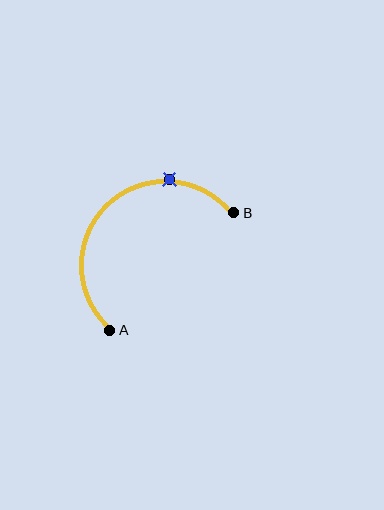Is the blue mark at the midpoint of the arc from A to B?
No. The blue mark lies on the arc but is closer to endpoint B. The arc midpoint would be at the point on the curve equidistant along the arc from both A and B.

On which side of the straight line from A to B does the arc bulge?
The arc bulges above and to the left of the straight line connecting A and B.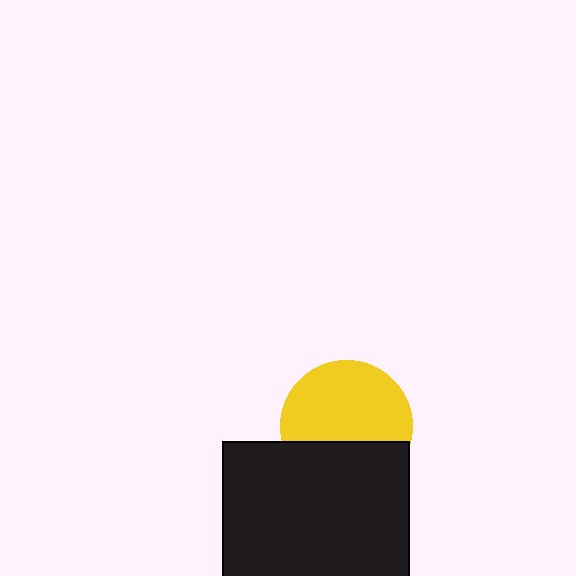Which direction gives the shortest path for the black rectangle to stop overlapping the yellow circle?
Moving down gives the shortest separation.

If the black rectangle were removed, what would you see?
You would see the complete yellow circle.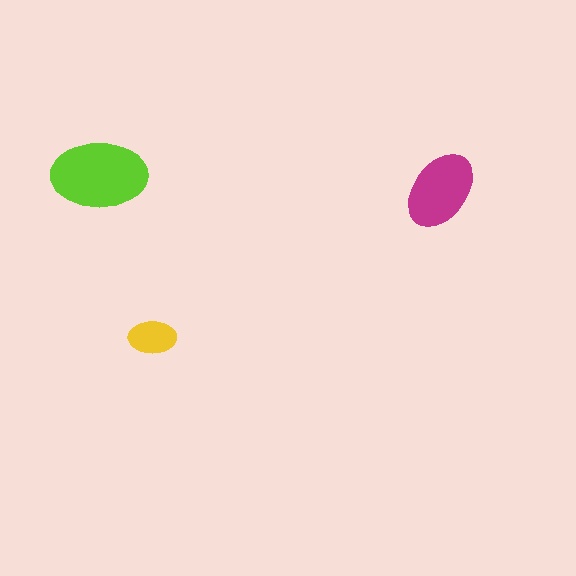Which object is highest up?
The lime ellipse is topmost.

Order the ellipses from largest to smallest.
the lime one, the magenta one, the yellow one.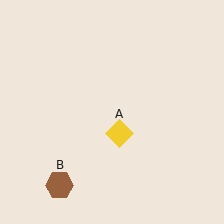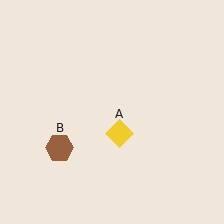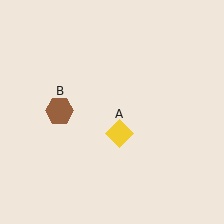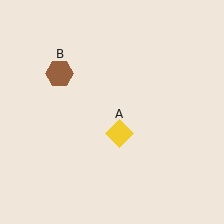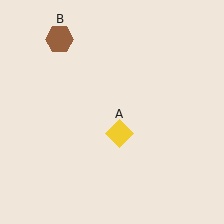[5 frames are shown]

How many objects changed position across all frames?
1 object changed position: brown hexagon (object B).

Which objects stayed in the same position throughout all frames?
Yellow diamond (object A) remained stationary.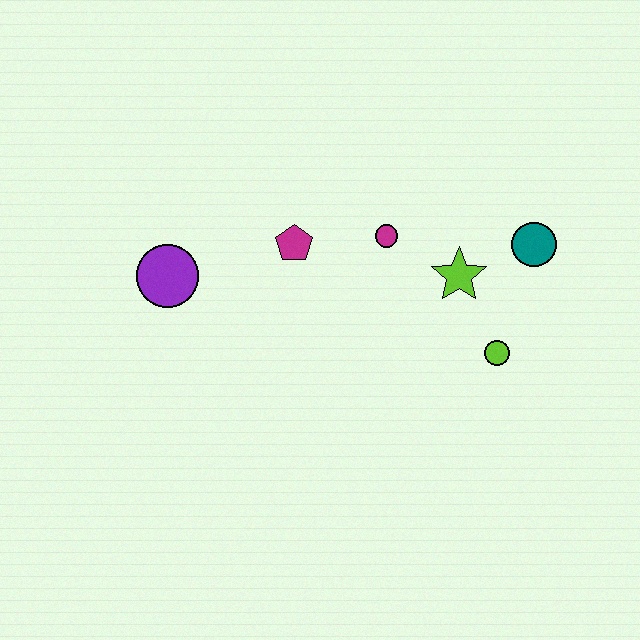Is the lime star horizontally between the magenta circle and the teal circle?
Yes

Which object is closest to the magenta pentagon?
The magenta circle is closest to the magenta pentagon.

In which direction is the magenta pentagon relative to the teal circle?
The magenta pentagon is to the left of the teal circle.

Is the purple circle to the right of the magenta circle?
No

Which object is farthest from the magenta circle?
The purple circle is farthest from the magenta circle.